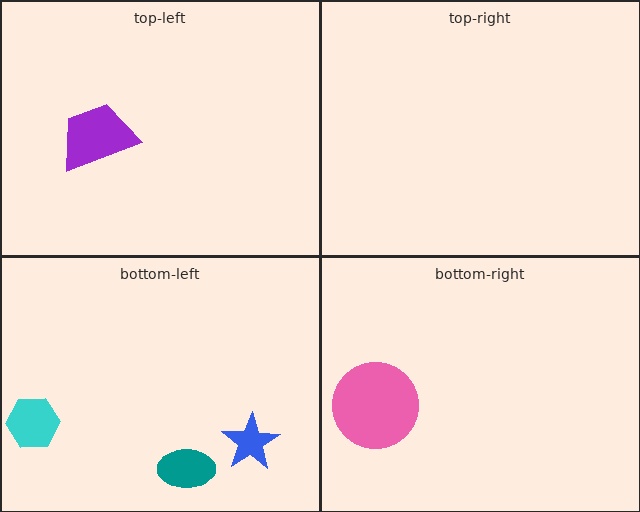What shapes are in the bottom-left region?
The blue star, the cyan hexagon, the teal ellipse.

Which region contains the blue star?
The bottom-left region.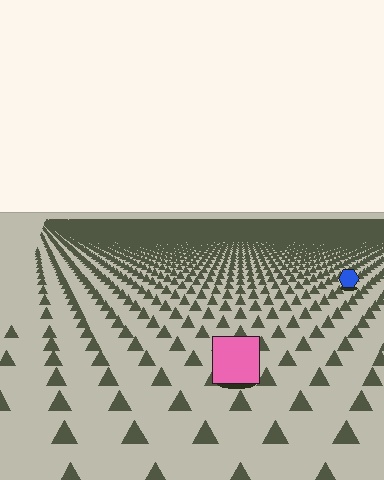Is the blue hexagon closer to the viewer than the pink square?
No. The pink square is closer — you can tell from the texture gradient: the ground texture is coarser near it.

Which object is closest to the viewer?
The pink square is closest. The texture marks near it are larger and more spread out.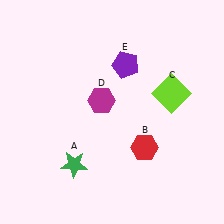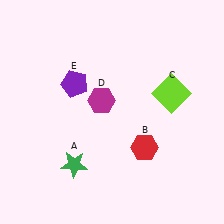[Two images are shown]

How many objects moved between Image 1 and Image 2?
1 object moved between the two images.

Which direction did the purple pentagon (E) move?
The purple pentagon (E) moved left.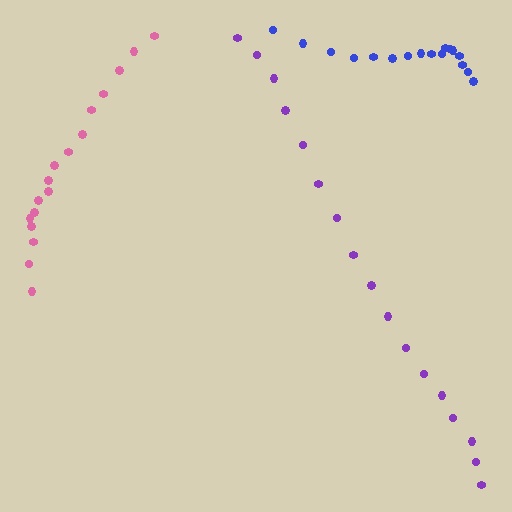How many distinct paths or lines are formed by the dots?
There are 3 distinct paths.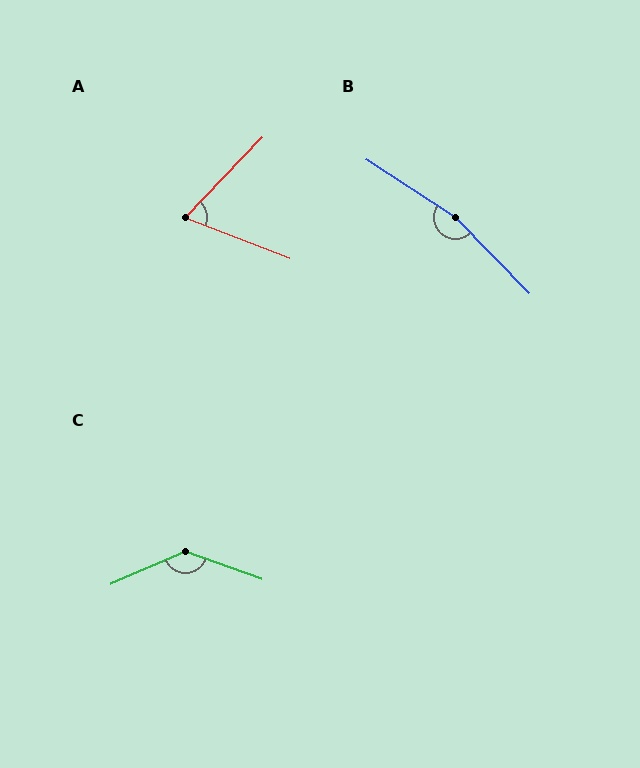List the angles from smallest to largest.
A (67°), C (137°), B (167°).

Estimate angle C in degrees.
Approximately 137 degrees.